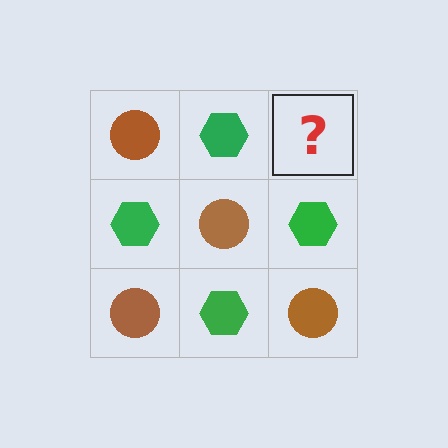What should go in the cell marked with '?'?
The missing cell should contain a brown circle.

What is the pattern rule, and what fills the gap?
The rule is that it alternates brown circle and green hexagon in a checkerboard pattern. The gap should be filled with a brown circle.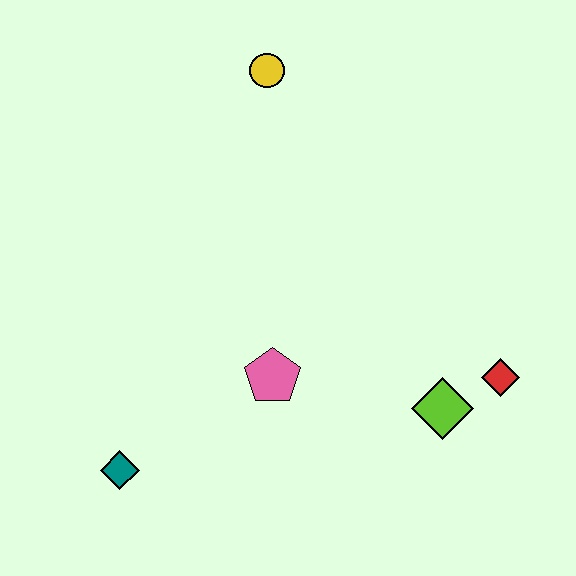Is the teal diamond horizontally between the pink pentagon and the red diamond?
No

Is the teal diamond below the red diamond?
Yes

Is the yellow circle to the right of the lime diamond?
No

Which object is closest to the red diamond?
The lime diamond is closest to the red diamond.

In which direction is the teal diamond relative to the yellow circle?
The teal diamond is below the yellow circle.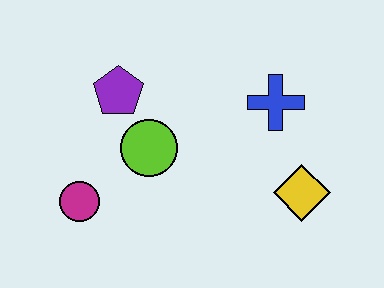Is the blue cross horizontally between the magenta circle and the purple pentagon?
No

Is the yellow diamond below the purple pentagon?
Yes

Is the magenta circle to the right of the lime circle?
No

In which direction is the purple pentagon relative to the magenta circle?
The purple pentagon is above the magenta circle.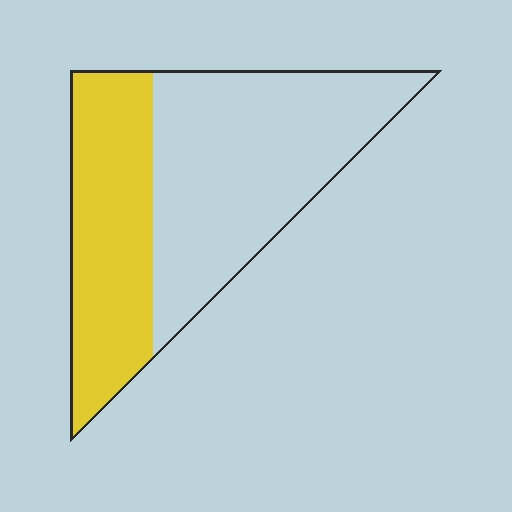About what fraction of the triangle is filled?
About two fifths (2/5).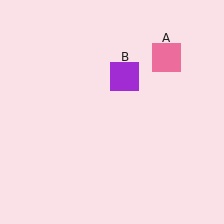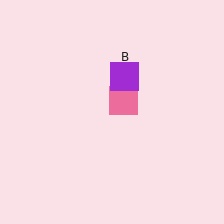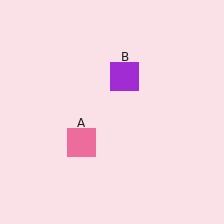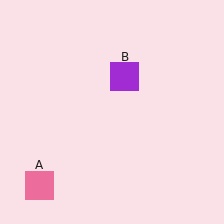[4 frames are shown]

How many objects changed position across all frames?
1 object changed position: pink square (object A).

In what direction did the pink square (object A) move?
The pink square (object A) moved down and to the left.